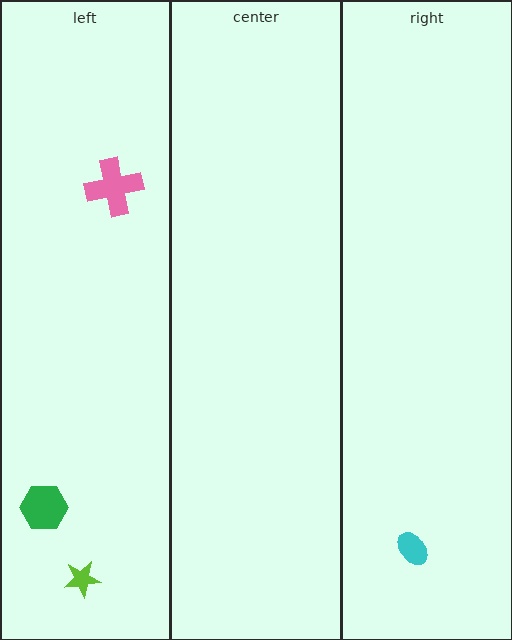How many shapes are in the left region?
3.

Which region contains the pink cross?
The left region.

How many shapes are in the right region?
1.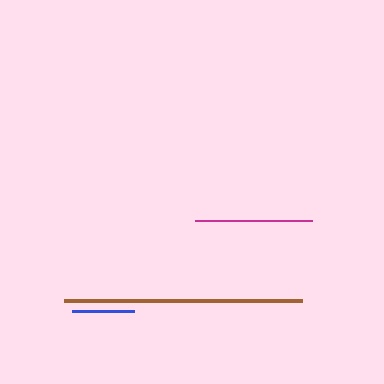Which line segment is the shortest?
The blue line is the shortest at approximately 62 pixels.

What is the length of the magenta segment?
The magenta segment is approximately 117 pixels long.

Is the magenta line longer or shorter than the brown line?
The brown line is longer than the magenta line.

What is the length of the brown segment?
The brown segment is approximately 238 pixels long.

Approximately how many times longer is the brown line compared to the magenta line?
The brown line is approximately 2.0 times the length of the magenta line.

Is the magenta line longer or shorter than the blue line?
The magenta line is longer than the blue line.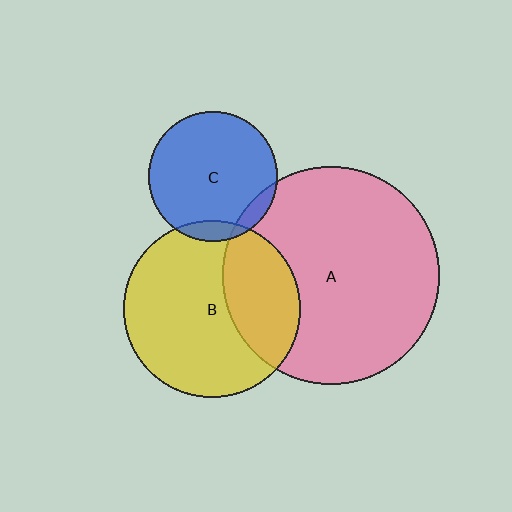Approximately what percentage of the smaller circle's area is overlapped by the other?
Approximately 10%.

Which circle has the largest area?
Circle A (pink).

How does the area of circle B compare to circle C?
Approximately 1.9 times.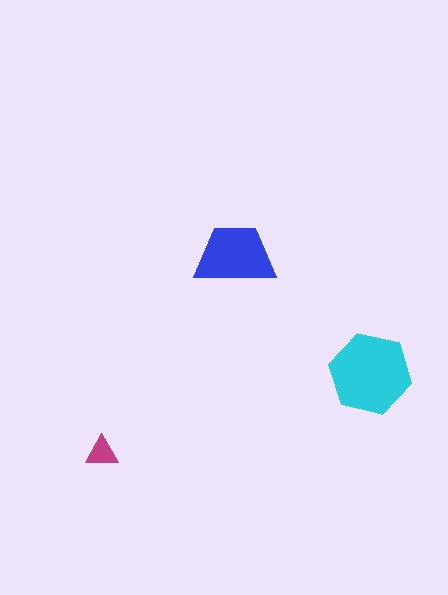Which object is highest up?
The blue trapezoid is topmost.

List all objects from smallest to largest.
The magenta triangle, the blue trapezoid, the cyan hexagon.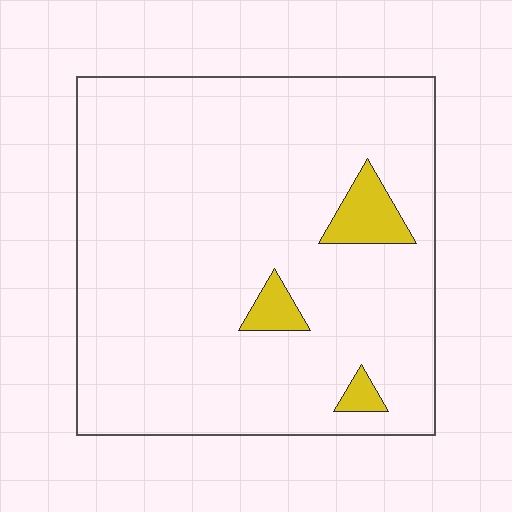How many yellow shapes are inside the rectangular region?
3.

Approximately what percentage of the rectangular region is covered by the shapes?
Approximately 5%.